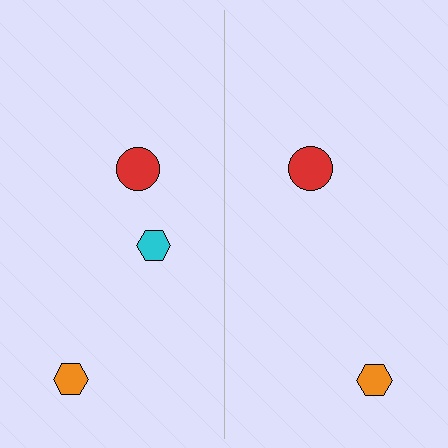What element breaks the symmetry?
A cyan hexagon is missing from the right side.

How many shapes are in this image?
There are 5 shapes in this image.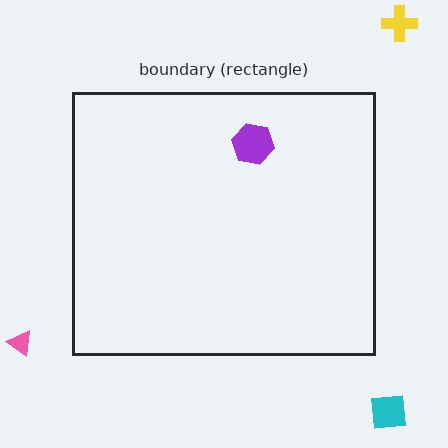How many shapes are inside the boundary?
1 inside, 3 outside.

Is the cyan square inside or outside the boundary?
Outside.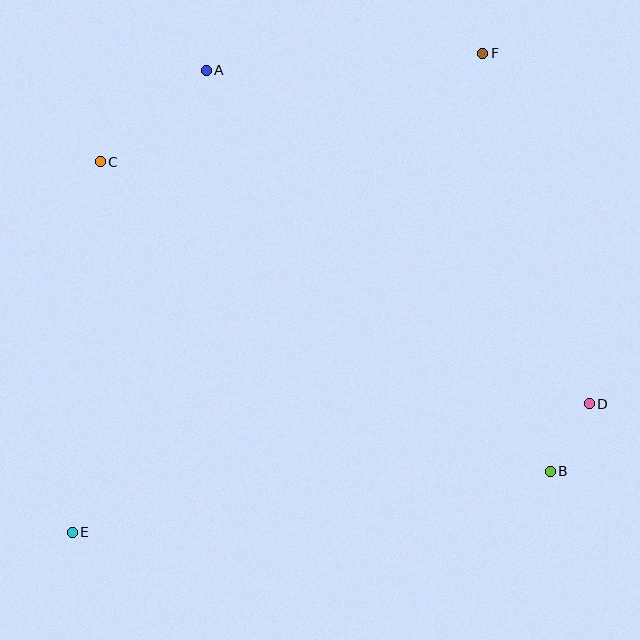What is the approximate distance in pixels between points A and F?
The distance between A and F is approximately 277 pixels.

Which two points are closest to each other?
Points B and D are closest to each other.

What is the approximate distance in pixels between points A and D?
The distance between A and D is approximately 508 pixels.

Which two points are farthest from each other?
Points E and F are farthest from each other.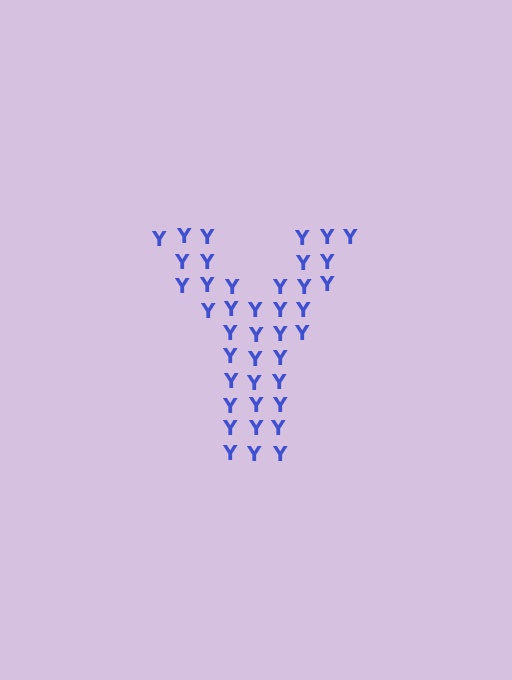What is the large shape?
The large shape is the letter Y.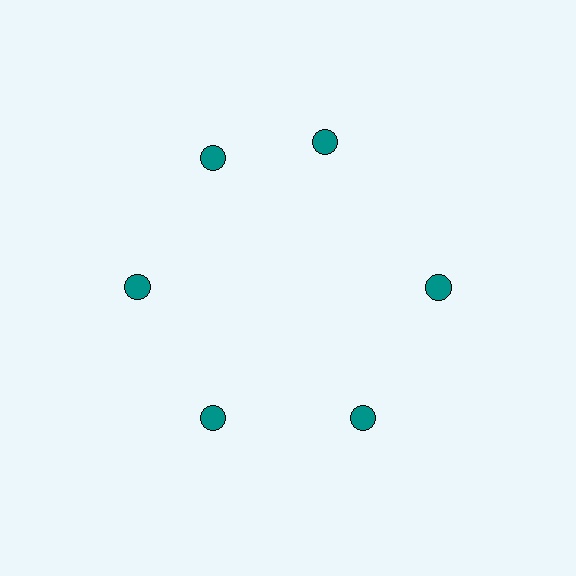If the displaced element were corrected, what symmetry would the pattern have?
It would have 6-fold rotational symmetry — the pattern would map onto itself every 60 degrees.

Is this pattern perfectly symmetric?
No. The 6 teal circles are arranged in a ring, but one element near the 1 o'clock position is rotated out of alignment along the ring, breaking the 6-fold rotational symmetry.